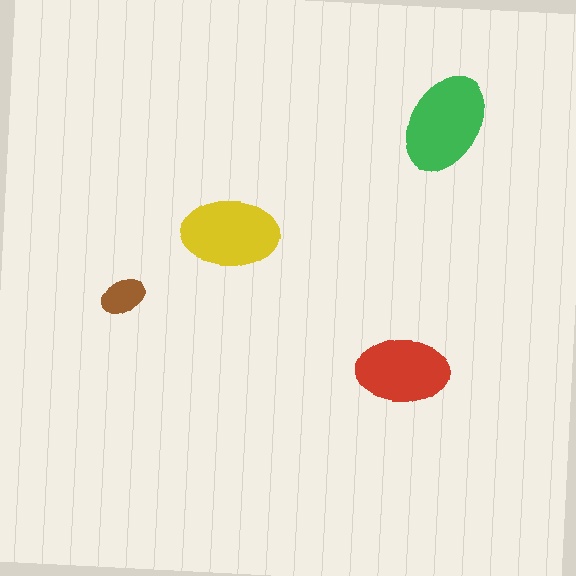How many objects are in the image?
There are 4 objects in the image.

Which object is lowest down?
The red ellipse is bottommost.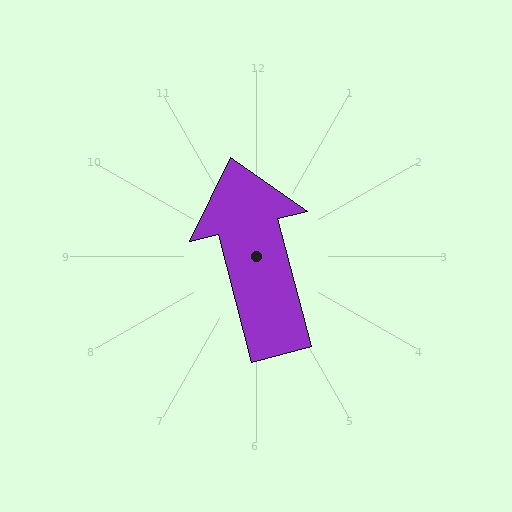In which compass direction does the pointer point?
North.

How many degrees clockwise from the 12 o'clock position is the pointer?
Approximately 345 degrees.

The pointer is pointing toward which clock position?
Roughly 12 o'clock.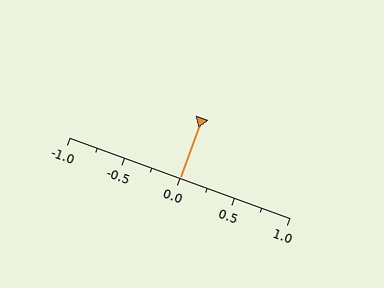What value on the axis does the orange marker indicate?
The marker indicates approximately 0.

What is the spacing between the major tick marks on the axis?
The major ticks are spaced 0.5 apart.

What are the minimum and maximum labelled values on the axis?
The axis runs from -1.0 to 1.0.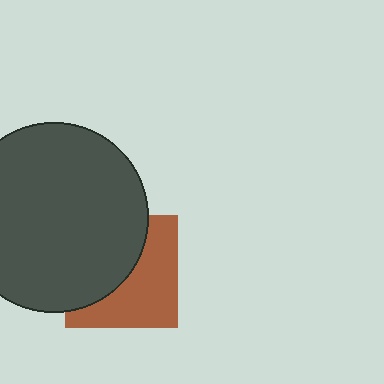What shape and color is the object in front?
The object in front is a dark gray circle.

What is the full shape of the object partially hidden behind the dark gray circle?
The partially hidden object is a brown square.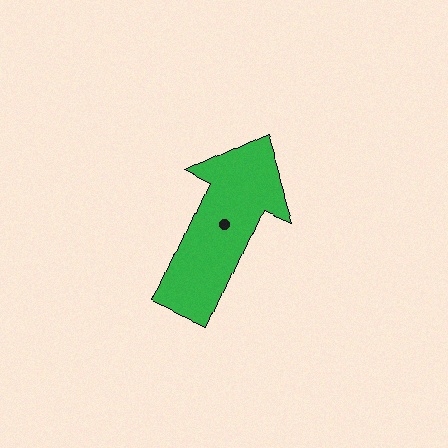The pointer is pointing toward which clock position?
Roughly 1 o'clock.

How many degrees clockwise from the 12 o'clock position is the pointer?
Approximately 24 degrees.